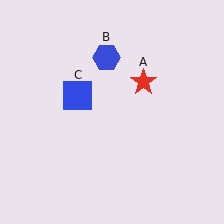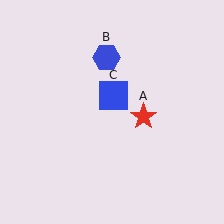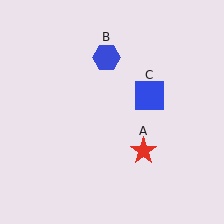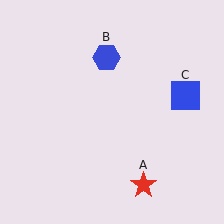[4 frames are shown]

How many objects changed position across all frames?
2 objects changed position: red star (object A), blue square (object C).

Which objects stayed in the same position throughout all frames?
Blue hexagon (object B) remained stationary.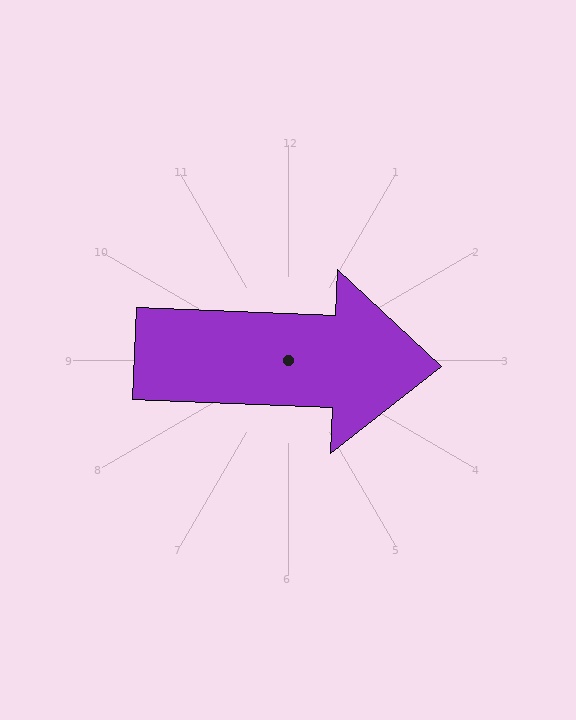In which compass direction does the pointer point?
East.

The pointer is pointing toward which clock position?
Roughly 3 o'clock.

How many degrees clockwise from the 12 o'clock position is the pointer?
Approximately 92 degrees.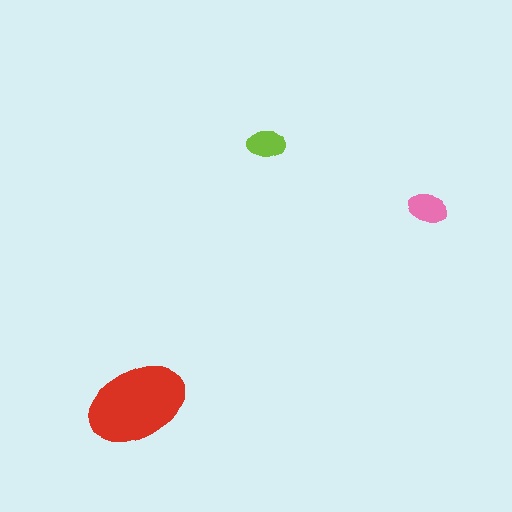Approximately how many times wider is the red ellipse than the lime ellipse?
About 2.5 times wider.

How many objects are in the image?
There are 3 objects in the image.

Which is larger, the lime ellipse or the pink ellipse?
The pink one.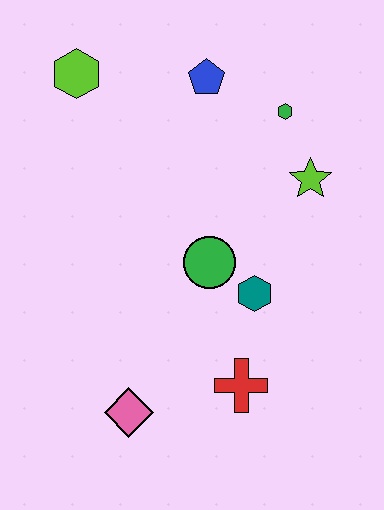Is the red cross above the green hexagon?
No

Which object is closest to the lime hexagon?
The blue pentagon is closest to the lime hexagon.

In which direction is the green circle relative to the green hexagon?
The green circle is below the green hexagon.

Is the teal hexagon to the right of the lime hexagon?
Yes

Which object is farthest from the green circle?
The lime hexagon is farthest from the green circle.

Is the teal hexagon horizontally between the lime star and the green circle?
Yes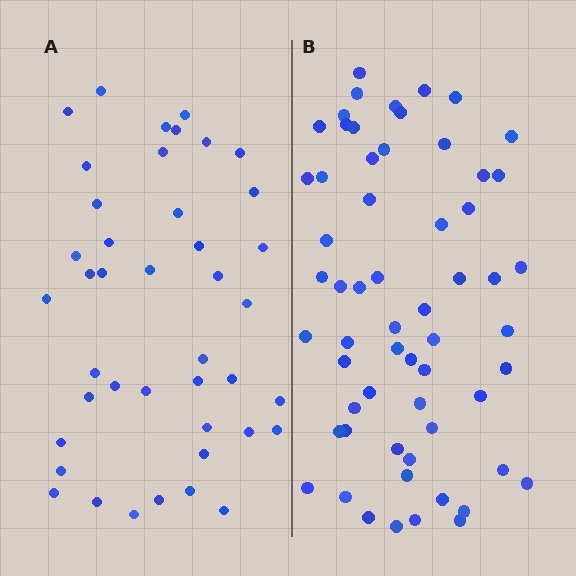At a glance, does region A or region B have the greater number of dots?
Region B (the right region) has more dots.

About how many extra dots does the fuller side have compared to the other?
Region B has approximately 20 more dots than region A.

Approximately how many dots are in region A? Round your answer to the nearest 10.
About 40 dots. (The exact count is 42, which rounds to 40.)